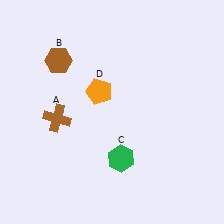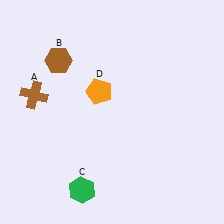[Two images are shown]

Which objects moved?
The objects that moved are: the brown cross (A), the green hexagon (C).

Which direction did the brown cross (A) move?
The brown cross (A) moved up.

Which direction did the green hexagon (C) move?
The green hexagon (C) moved left.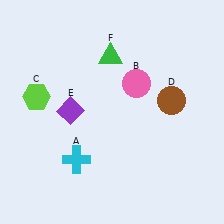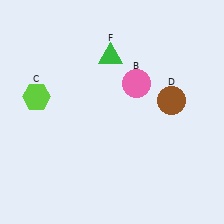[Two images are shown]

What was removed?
The cyan cross (A), the purple diamond (E) were removed in Image 2.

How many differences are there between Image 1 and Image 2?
There are 2 differences between the two images.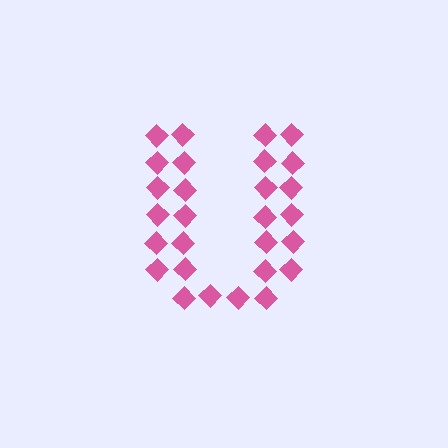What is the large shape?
The large shape is the letter U.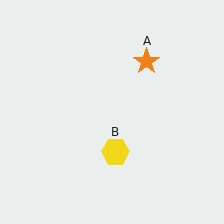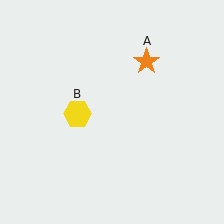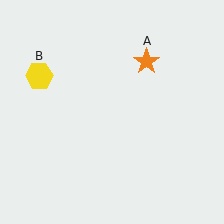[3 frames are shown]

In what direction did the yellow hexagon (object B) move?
The yellow hexagon (object B) moved up and to the left.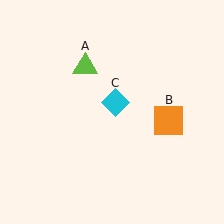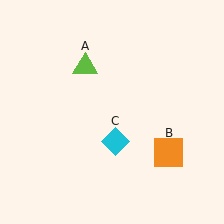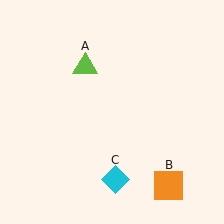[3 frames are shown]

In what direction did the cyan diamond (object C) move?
The cyan diamond (object C) moved down.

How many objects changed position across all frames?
2 objects changed position: orange square (object B), cyan diamond (object C).